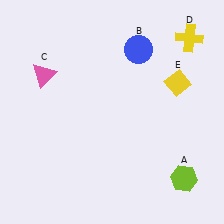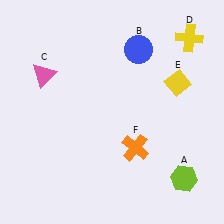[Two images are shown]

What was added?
An orange cross (F) was added in Image 2.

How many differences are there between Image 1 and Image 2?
There is 1 difference between the two images.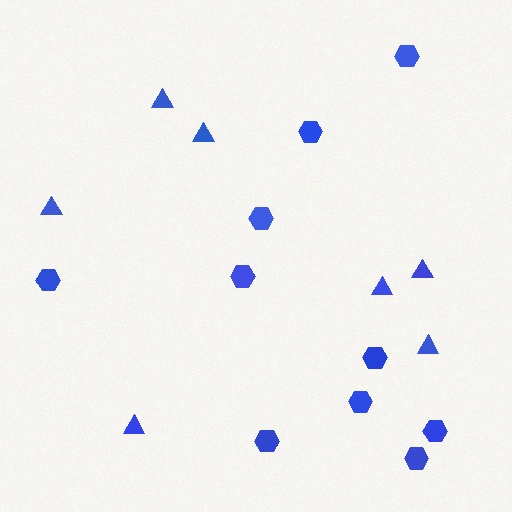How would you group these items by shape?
There are 2 groups: one group of triangles (7) and one group of hexagons (10).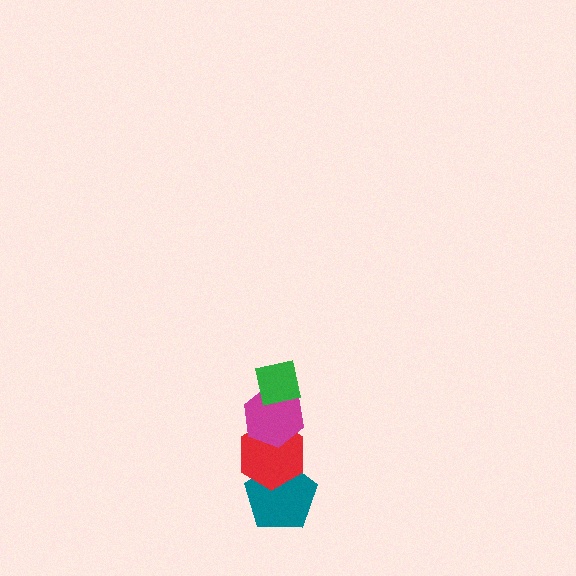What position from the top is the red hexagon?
The red hexagon is 3rd from the top.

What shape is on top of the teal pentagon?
The red hexagon is on top of the teal pentagon.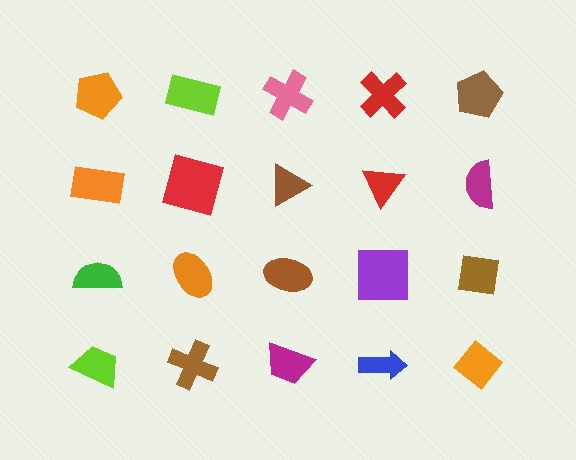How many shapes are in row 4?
5 shapes.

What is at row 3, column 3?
A brown ellipse.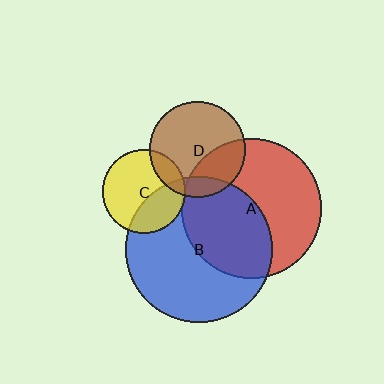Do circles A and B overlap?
Yes.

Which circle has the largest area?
Circle B (blue).